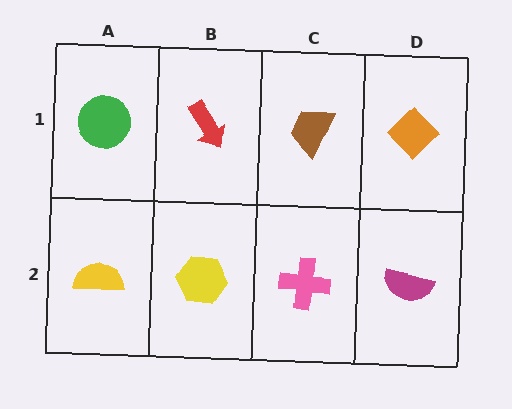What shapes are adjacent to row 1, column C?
A pink cross (row 2, column C), a red arrow (row 1, column B), an orange diamond (row 1, column D).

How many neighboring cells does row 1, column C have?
3.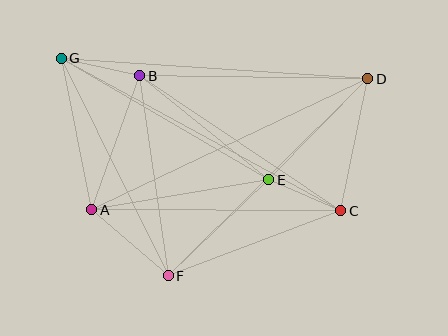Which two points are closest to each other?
Points C and E are closest to each other.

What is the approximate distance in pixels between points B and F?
The distance between B and F is approximately 202 pixels.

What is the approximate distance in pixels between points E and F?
The distance between E and F is approximately 139 pixels.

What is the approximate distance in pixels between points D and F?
The distance between D and F is approximately 280 pixels.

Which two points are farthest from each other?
Points C and G are farthest from each other.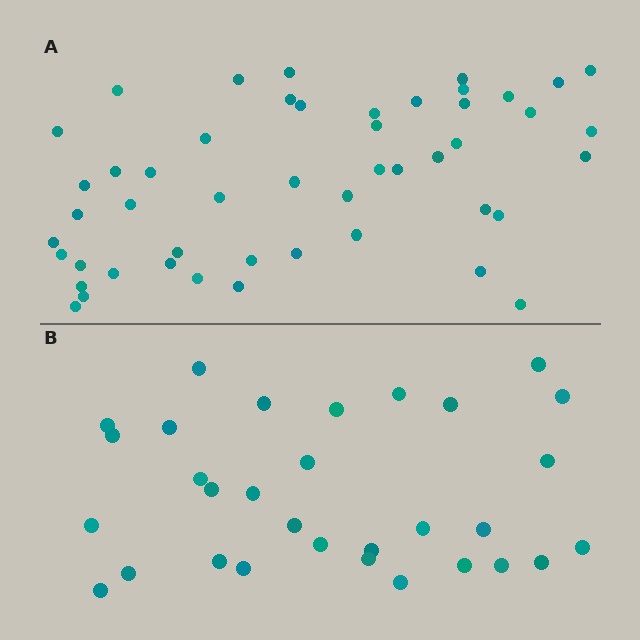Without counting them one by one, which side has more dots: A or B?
Region A (the top region) has more dots.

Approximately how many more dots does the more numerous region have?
Region A has approximately 20 more dots than region B.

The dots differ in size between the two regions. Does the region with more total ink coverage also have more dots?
No. Region B has more total ink coverage because its dots are larger, but region A actually contains more individual dots. Total area can be misleading — the number of items is what matters here.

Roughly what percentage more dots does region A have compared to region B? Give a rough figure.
About 60% more.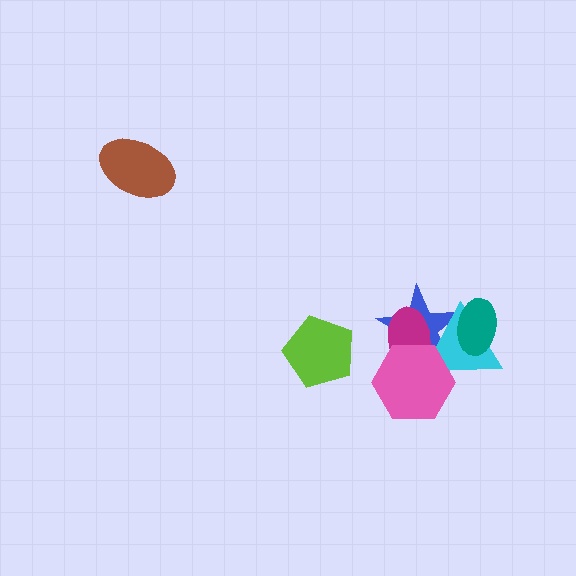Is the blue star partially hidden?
Yes, it is partially covered by another shape.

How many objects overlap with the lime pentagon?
0 objects overlap with the lime pentagon.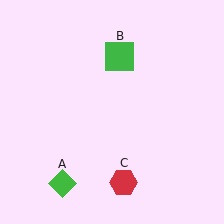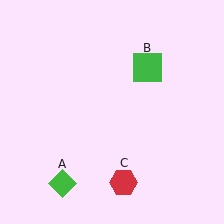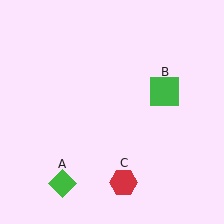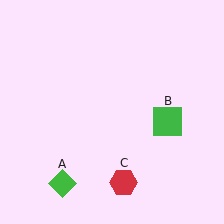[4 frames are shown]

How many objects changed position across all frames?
1 object changed position: green square (object B).